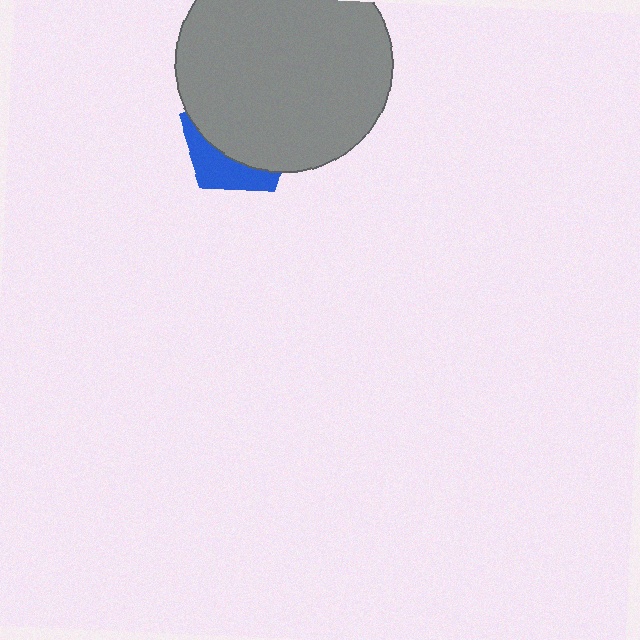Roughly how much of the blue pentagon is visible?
A small part of it is visible (roughly 31%).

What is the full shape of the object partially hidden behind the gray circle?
The partially hidden object is a blue pentagon.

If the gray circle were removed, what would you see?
You would see the complete blue pentagon.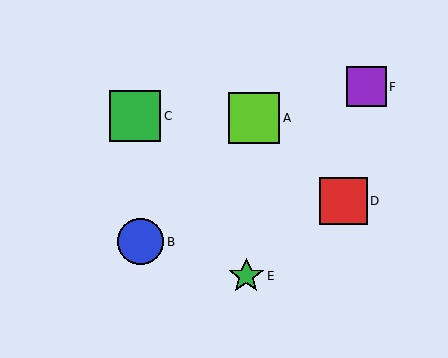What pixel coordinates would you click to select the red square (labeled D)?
Click at (343, 201) to select the red square D.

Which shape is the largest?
The green square (labeled C) is the largest.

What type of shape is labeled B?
Shape B is a blue circle.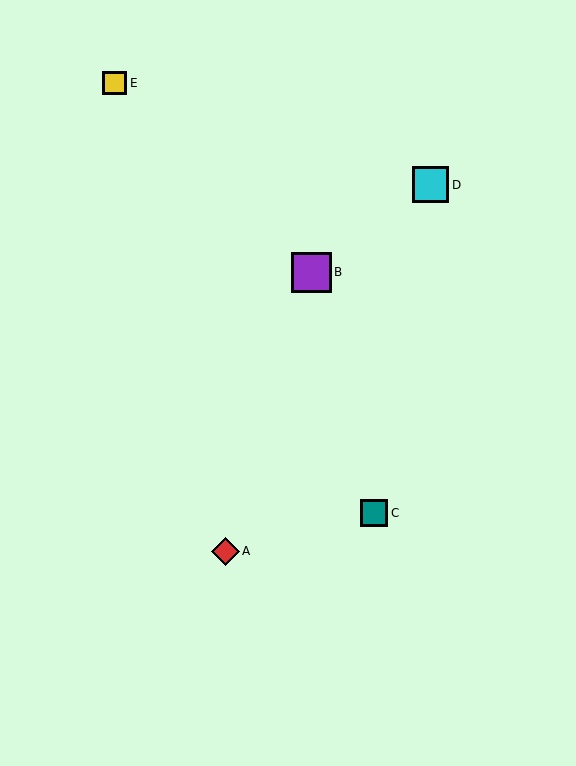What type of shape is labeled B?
Shape B is a purple square.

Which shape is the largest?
The purple square (labeled B) is the largest.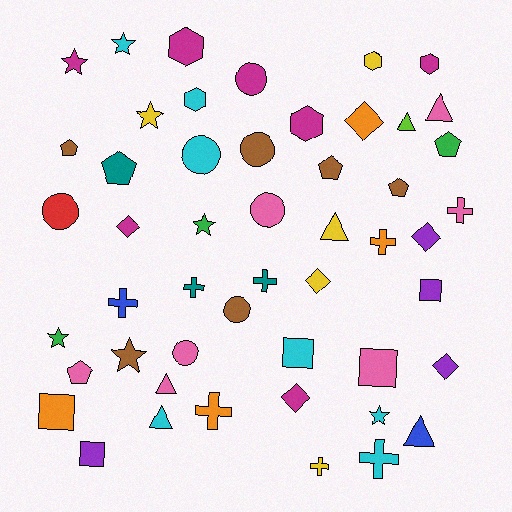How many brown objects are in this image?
There are 6 brown objects.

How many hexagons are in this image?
There are 5 hexagons.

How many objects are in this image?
There are 50 objects.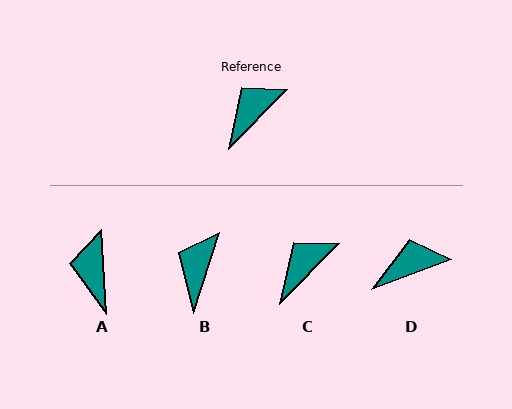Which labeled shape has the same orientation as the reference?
C.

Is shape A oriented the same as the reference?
No, it is off by about 48 degrees.